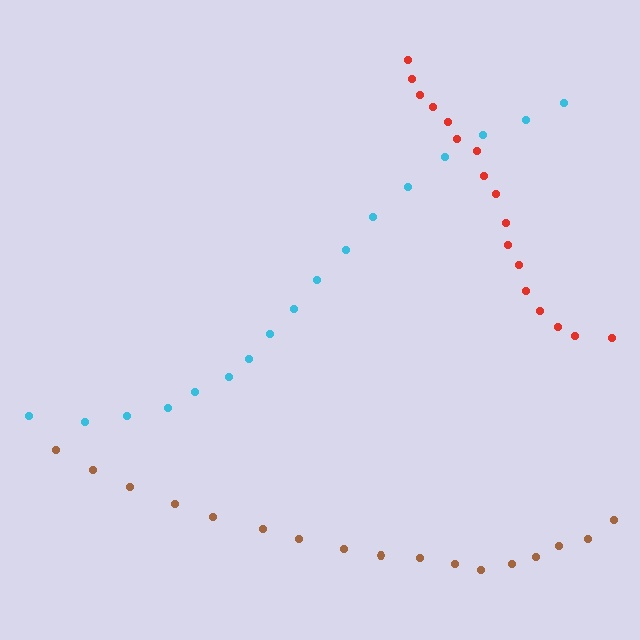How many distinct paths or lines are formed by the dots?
There are 3 distinct paths.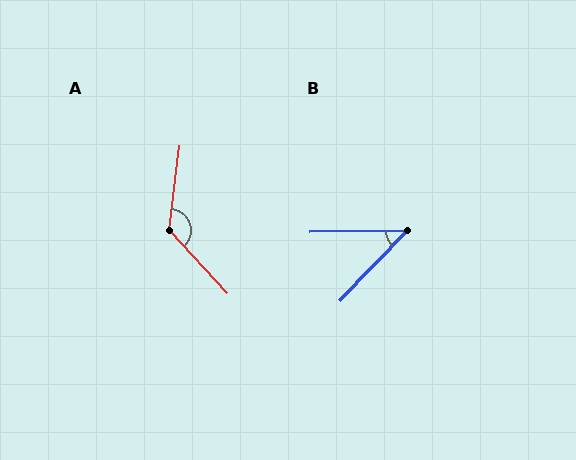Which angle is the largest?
A, at approximately 131 degrees.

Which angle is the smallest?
B, at approximately 45 degrees.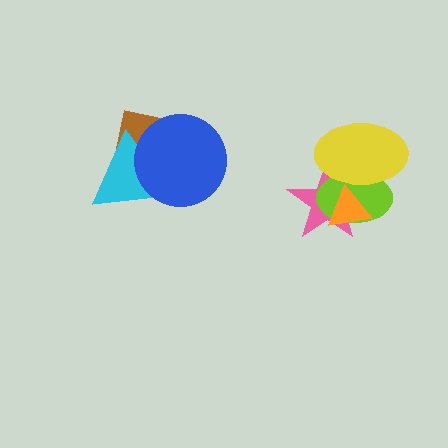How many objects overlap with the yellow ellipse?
3 objects overlap with the yellow ellipse.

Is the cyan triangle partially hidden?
Yes, it is partially covered by another shape.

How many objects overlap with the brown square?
2 objects overlap with the brown square.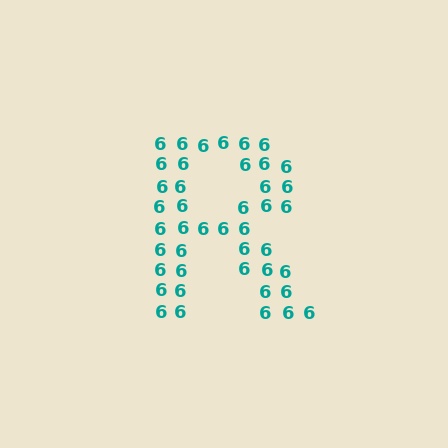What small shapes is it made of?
It is made of small digit 6's.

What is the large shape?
The large shape is the letter R.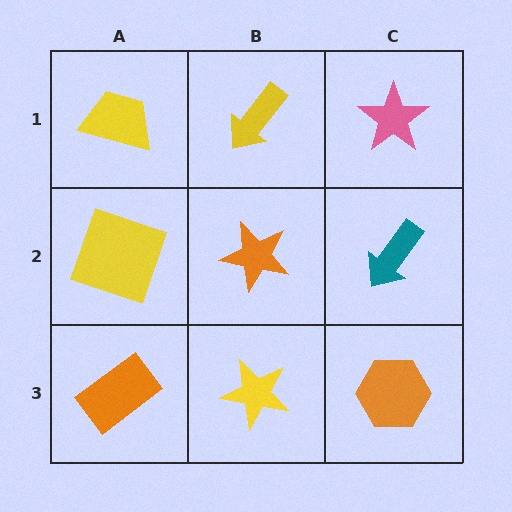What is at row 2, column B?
An orange star.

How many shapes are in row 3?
3 shapes.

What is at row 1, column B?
A yellow arrow.